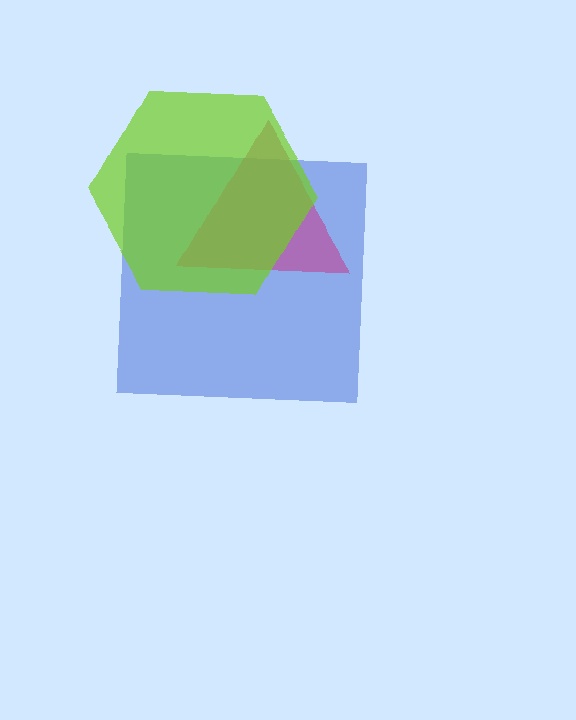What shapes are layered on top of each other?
The layered shapes are: a blue square, a magenta triangle, a lime hexagon.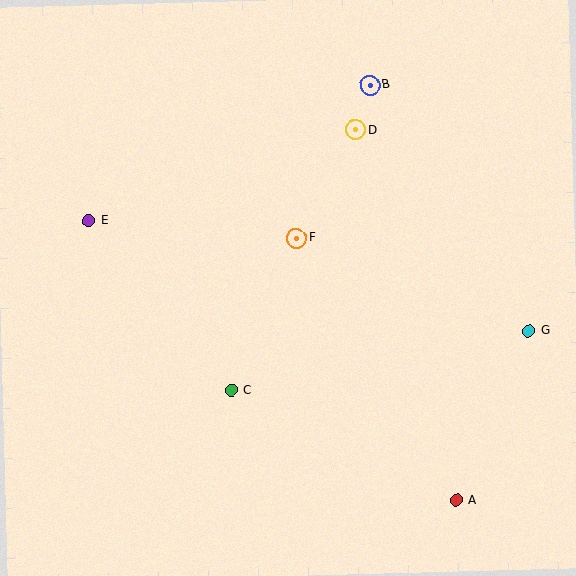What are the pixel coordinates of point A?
Point A is at (456, 500).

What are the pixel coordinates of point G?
Point G is at (529, 331).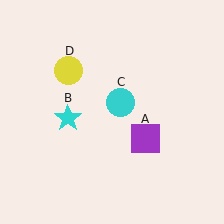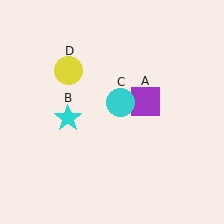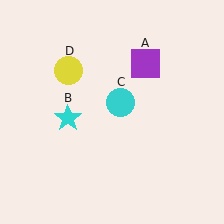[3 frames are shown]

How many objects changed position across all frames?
1 object changed position: purple square (object A).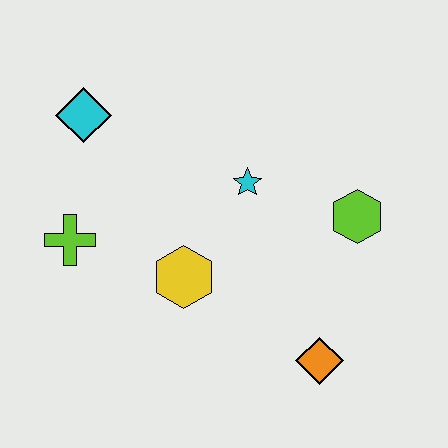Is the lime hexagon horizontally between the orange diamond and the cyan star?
No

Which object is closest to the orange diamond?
The lime hexagon is closest to the orange diamond.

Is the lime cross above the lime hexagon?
No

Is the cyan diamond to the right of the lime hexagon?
No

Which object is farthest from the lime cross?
The lime hexagon is farthest from the lime cross.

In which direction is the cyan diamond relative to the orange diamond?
The cyan diamond is above the orange diamond.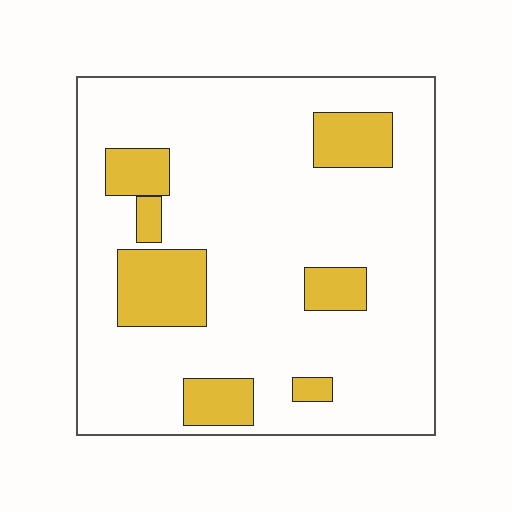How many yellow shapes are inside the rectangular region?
7.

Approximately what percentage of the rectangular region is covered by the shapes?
Approximately 20%.